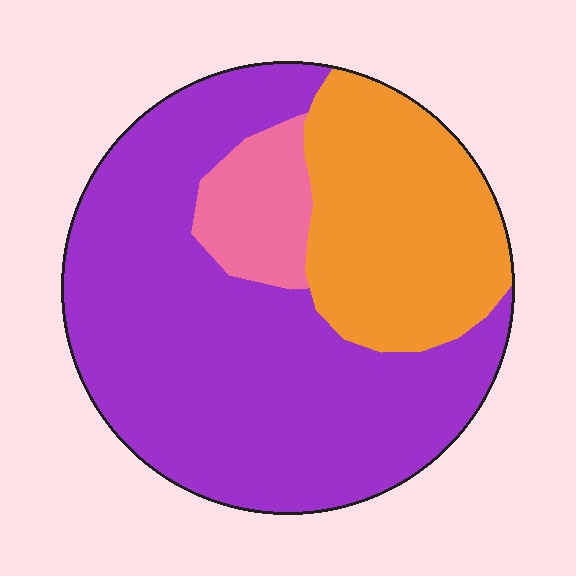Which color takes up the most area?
Purple, at roughly 65%.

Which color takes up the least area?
Pink, at roughly 10%.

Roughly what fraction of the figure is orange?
Orange covers roughly 30% of the figure.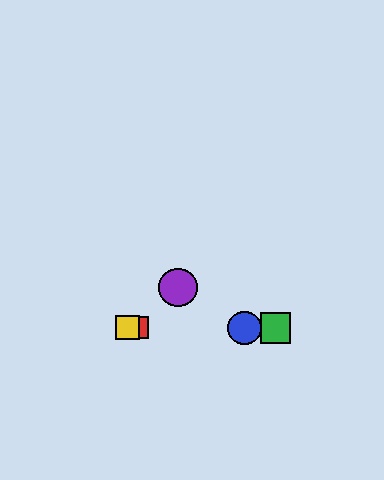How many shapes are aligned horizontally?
4 shapes (the red square, the blue circle, the green square, the yellow square) are aligned horizontally.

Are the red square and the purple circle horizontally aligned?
No, the red square is at y≈328 and the purple circle is at y≈288.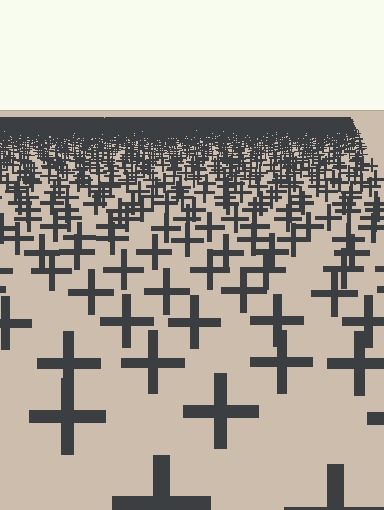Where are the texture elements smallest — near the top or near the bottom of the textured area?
Near the top.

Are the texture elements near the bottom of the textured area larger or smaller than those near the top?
Larger. Near the bottom, elements are closer to the viewer and appear at a bigger on-screen size.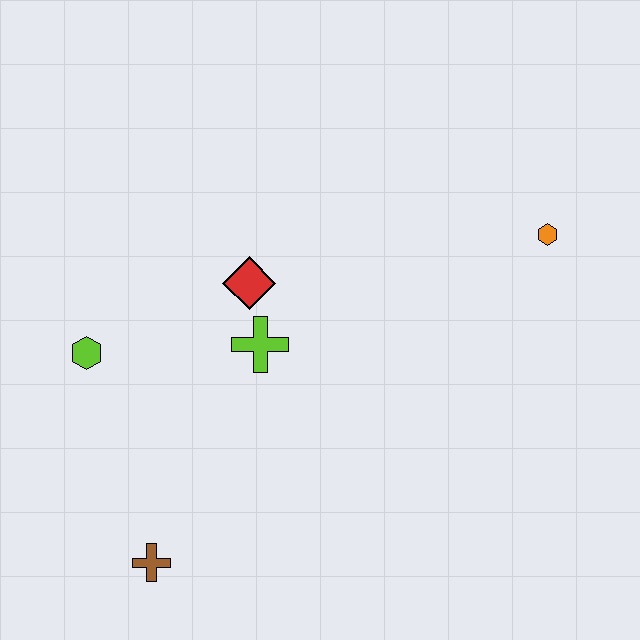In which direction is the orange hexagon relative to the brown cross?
The orange hexagon is to the right of the brown cross.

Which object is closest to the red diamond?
The lime cross is closest to the red diamond.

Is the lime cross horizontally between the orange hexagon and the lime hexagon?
Yes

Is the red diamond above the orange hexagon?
No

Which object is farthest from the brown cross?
The orange hexagon is farthest from the brown cross.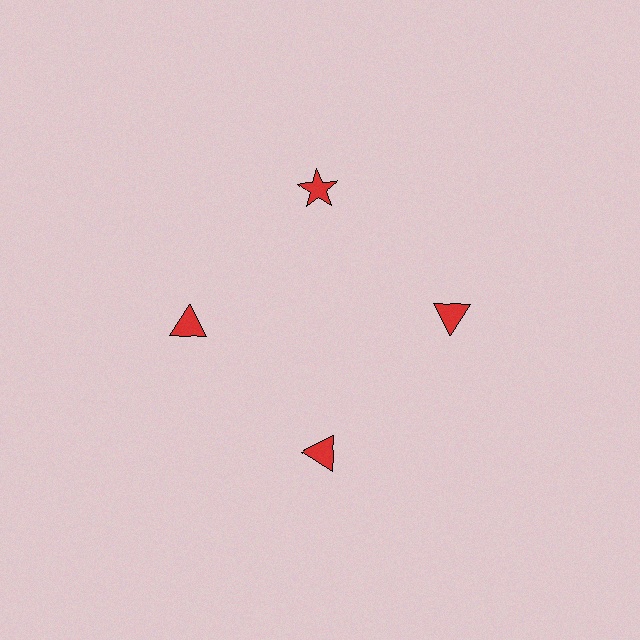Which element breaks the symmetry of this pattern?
The red star at roughly the 12 o'clock position breaks the symmetry. All other shapes are red triangles.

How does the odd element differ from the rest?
It has a different shape: star instead of triangle.